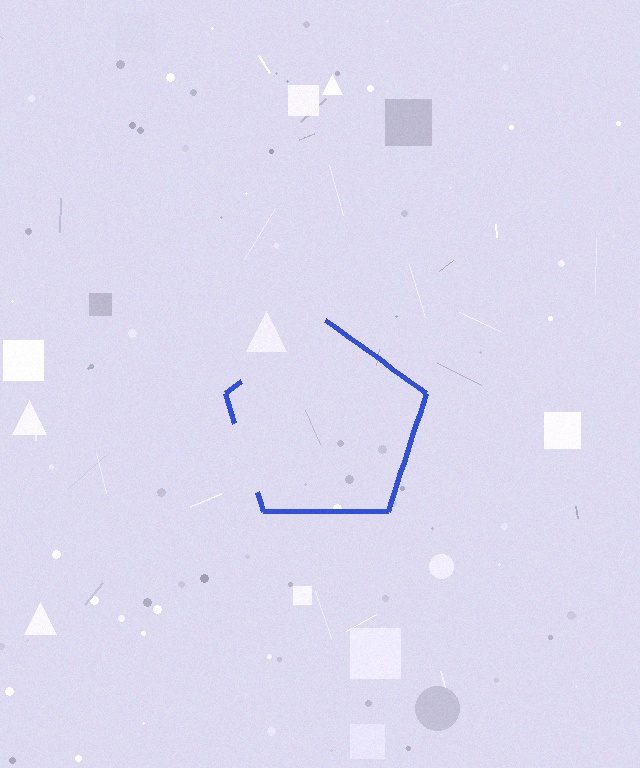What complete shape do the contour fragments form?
The contour fragments form a pentagon.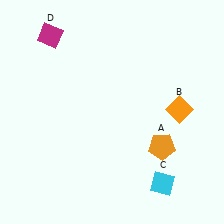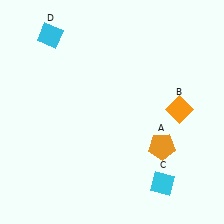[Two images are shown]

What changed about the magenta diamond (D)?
In Image 1, D is magenta. In Image 2, it changed to cyan.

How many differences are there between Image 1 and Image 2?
There is 1 difference between the two images.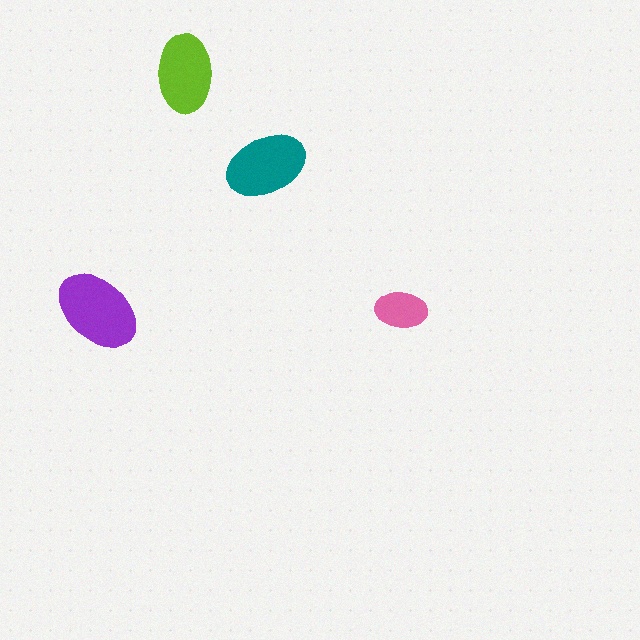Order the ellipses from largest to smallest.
the purple one, the teal one, the lime one, the pink one.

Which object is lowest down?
The purple ellipse is bottommost.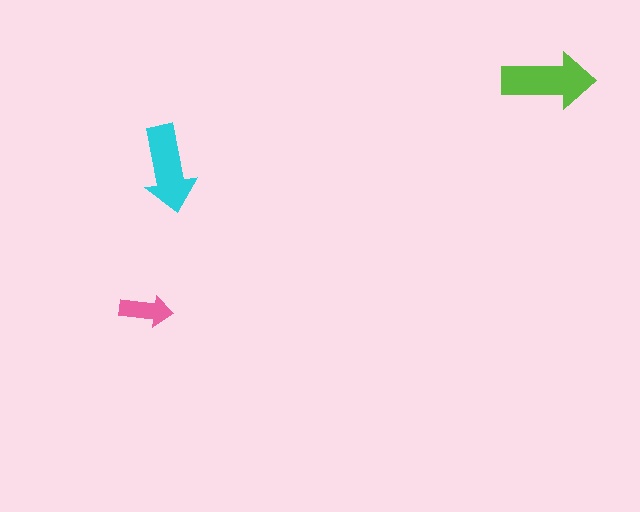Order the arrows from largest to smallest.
the lime one, the cyan one, the pink one.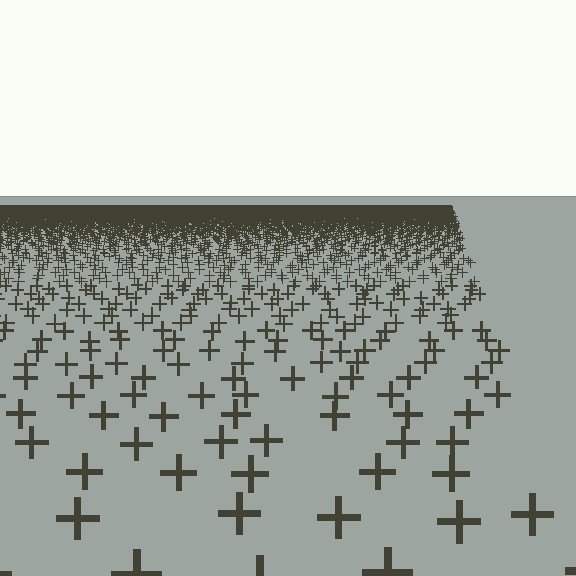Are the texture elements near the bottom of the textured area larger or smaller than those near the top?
Larger. Near the bottom, elements are closer to the viewer and appear at a bigger on-screen size.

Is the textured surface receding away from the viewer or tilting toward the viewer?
The surface is receding away from the viewer. Texture elements get smaller and denser toward the top.